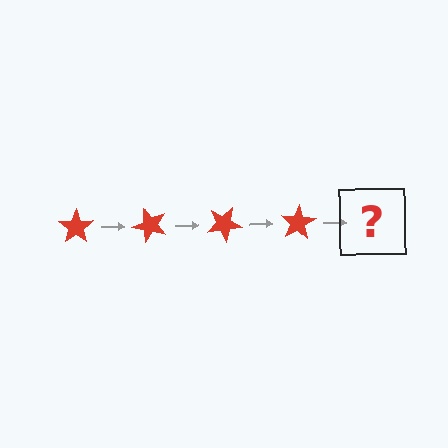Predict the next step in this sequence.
The next step is a red star rotated 200 degrees.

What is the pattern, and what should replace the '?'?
The pattern is that the star rotates 50 degrees each step. The '?' should be a red star rotated 200 degrees.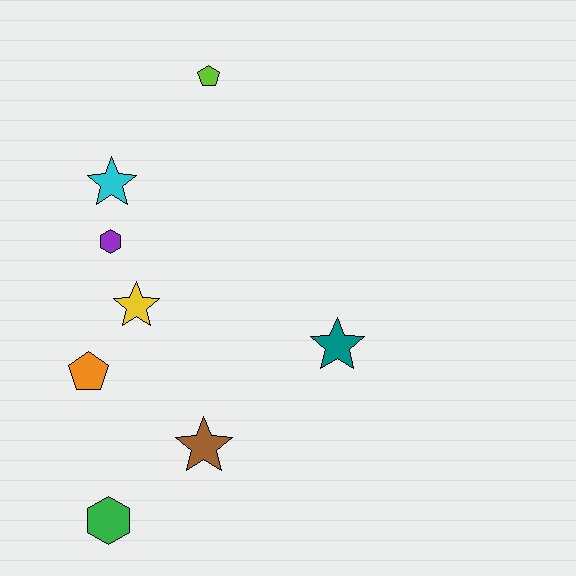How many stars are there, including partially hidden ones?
There are 4 stars.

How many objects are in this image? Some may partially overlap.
There are 8 objects.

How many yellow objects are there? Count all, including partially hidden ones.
There is 1 yellow object.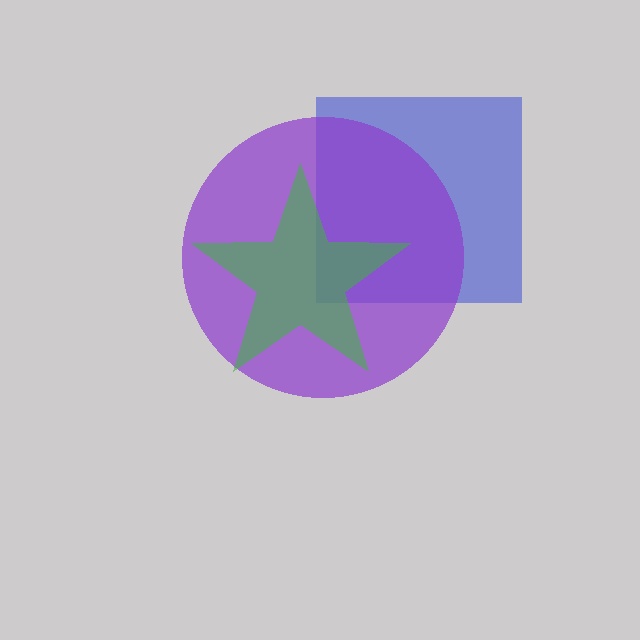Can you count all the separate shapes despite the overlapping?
Yes, there are 3 separate shapes.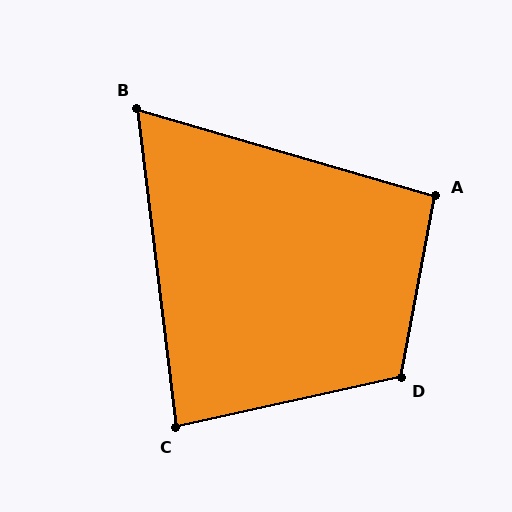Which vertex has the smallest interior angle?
B, at approximately 67 degrees.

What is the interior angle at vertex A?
Approximately 96 degrees (obtuse).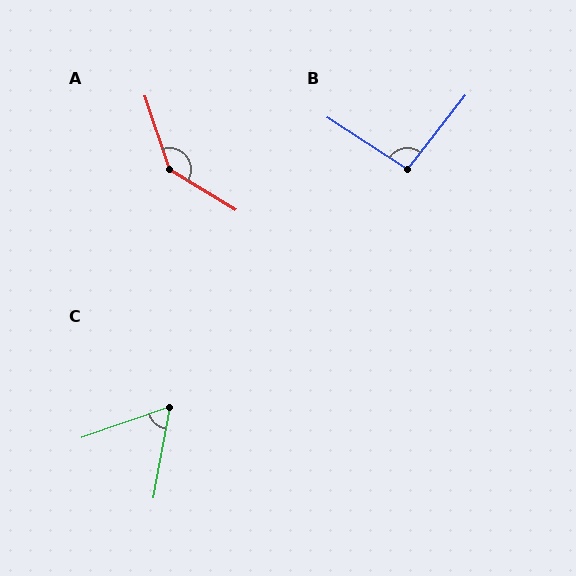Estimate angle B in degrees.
Approximately 95 degrees.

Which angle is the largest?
A, at approximately 140 degrees.